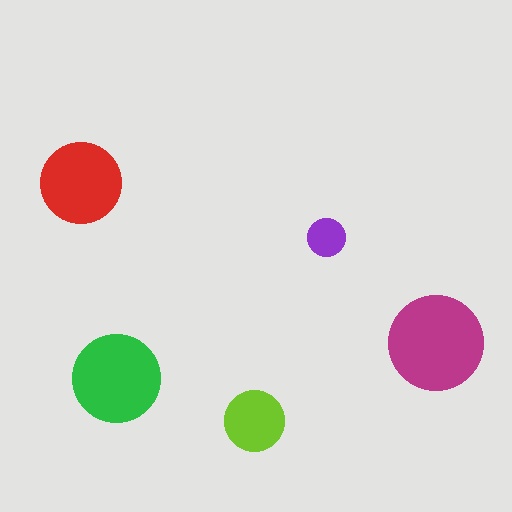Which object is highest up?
The red circle is topmost.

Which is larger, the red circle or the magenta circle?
The magenta one.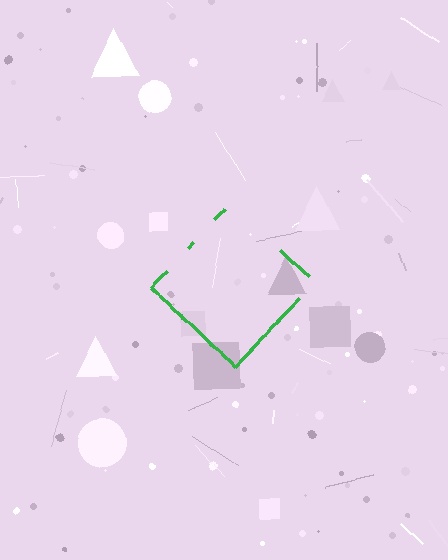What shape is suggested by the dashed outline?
The dashed outline suggests a diamond.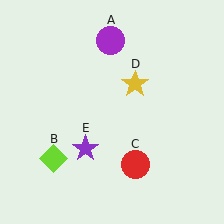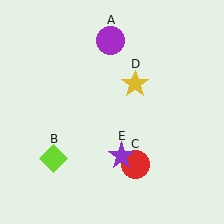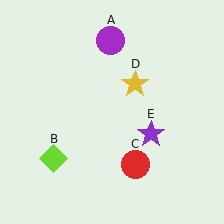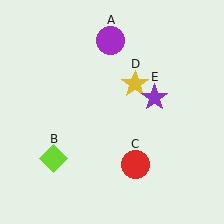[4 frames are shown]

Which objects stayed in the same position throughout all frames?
Purple circle (object A) and lime diamond (object B) and red circle (object C) and yellow star (object D) remained stationary.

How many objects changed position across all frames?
1 object changed position: purple star (object E).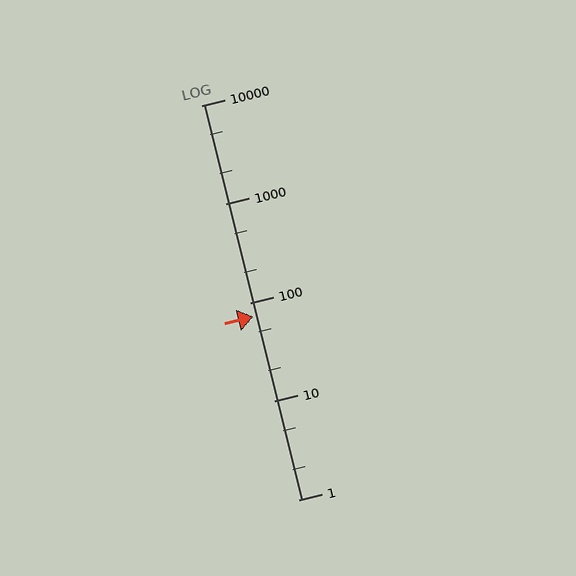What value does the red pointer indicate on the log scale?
The pointer indicates approximately 72.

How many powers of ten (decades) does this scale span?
The scale spans 4 decades, from 1 to 10000.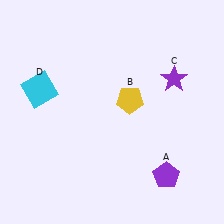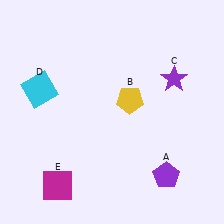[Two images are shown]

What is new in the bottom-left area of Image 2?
A magenta square (E) was added in the bottom-left area of Image 2.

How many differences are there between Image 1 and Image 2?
There is 1 difference between the two images.